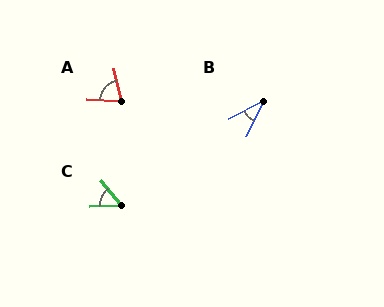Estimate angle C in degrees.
Approximately 53 degrees.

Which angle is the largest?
A, at approximately 74 degrees.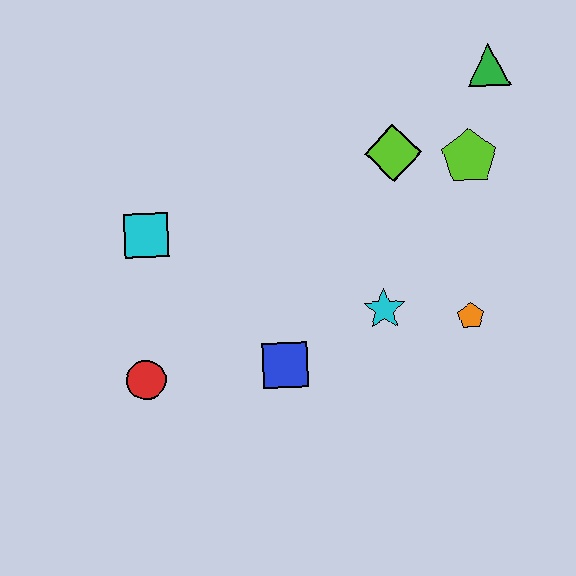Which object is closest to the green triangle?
The lime pentagon is closest to the green triangle.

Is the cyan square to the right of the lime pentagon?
No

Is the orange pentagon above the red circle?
Yes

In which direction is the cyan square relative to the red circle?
The cyan square is above the red circle.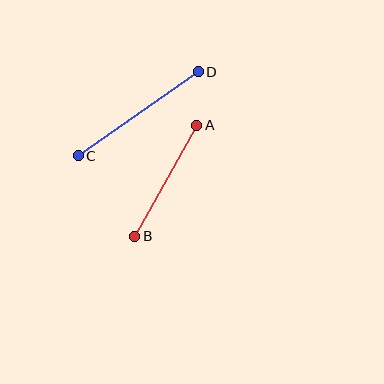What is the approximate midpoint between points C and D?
The midpoint is at approximately (138, 114) pixels.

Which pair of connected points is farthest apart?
Points C and D are farthest apart.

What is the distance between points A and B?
The distance is approximately 127 pixels.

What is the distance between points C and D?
The distance is approximately 147 pixels.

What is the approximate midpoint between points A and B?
The midpoint is at approximately (166, 181) pixels.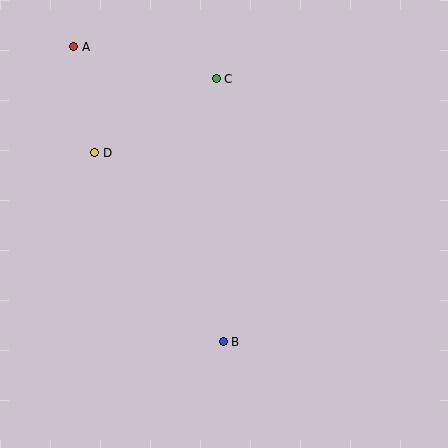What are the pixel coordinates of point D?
Point D is at (95, 153).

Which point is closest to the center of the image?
Point B at (223, 342) is closest to the center.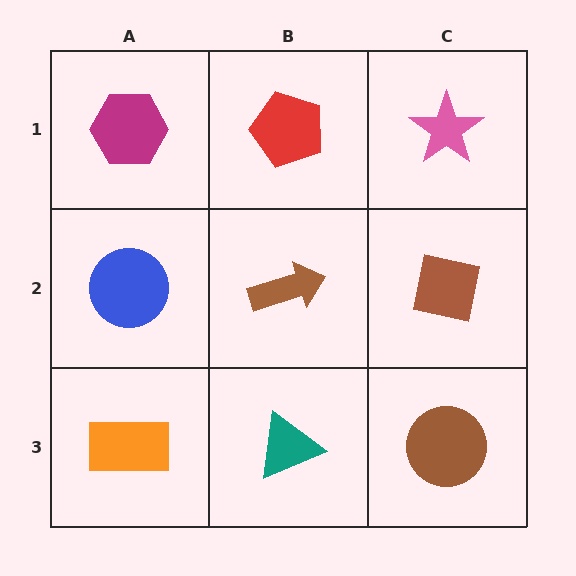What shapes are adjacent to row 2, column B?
A red pentagon (row 1, column B), a teal triangle (row 3, column B), a blue circle (row 2, column A), a brown square (row 2, column C).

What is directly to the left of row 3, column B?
An orange rectangle.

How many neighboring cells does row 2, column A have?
3.